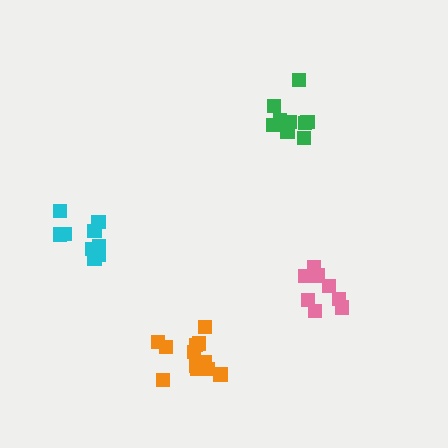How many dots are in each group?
Group 1: 9 dots, Group 2: 9 dots, Group 3: 12 dots, Group 4: 8 dots (38 total).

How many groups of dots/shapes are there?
There are 4 groups.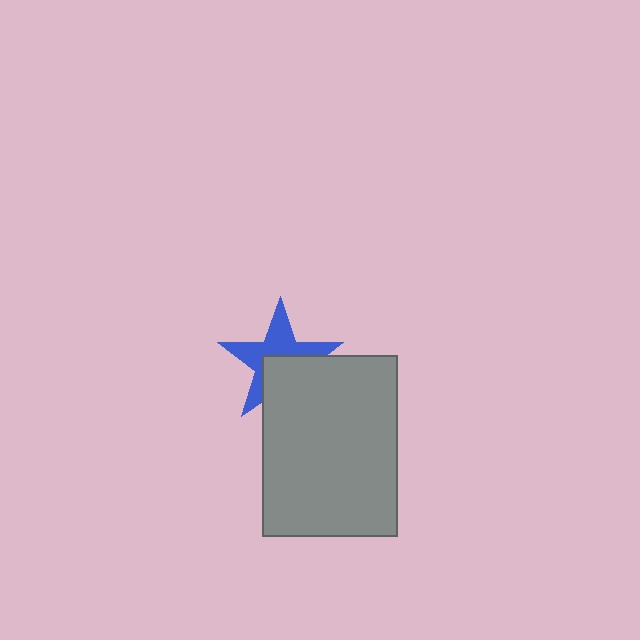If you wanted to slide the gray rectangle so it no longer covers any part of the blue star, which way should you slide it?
Slide it down — that is the most direct way to separate the two shapes.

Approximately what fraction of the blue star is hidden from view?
Roughly 43% of the blue star is hidden behind the gray rectangle.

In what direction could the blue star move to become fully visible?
The blue star could move up. That would shift it out from behind the gray rectangle entirely.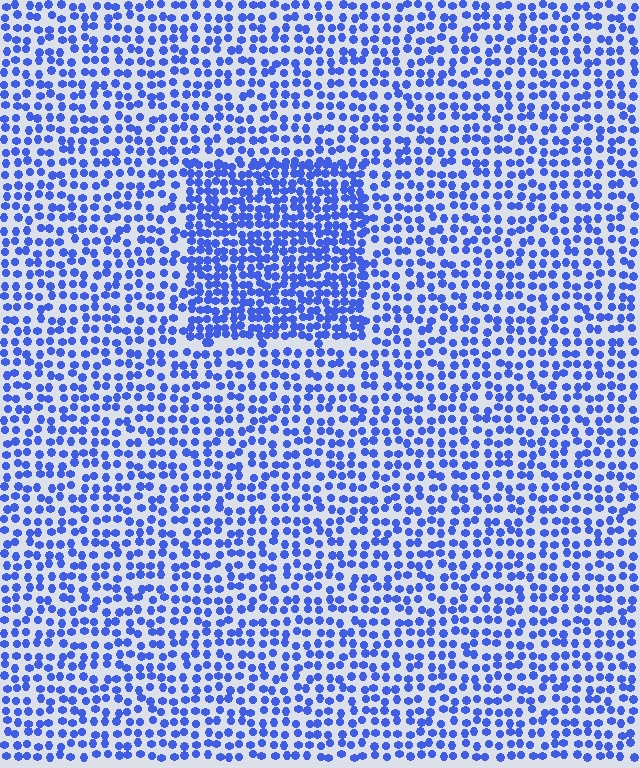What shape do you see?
I see a rectangle.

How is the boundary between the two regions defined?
The boundary is defined by a change in element density (approximately 1.7x ratio). All elements are the same color, size, and shape.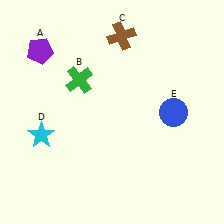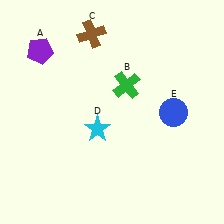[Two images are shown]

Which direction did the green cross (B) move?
The green cross (B) moved right.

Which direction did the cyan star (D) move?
The cyan star (D) moved right.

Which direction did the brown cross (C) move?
The brown cross (C) moved left.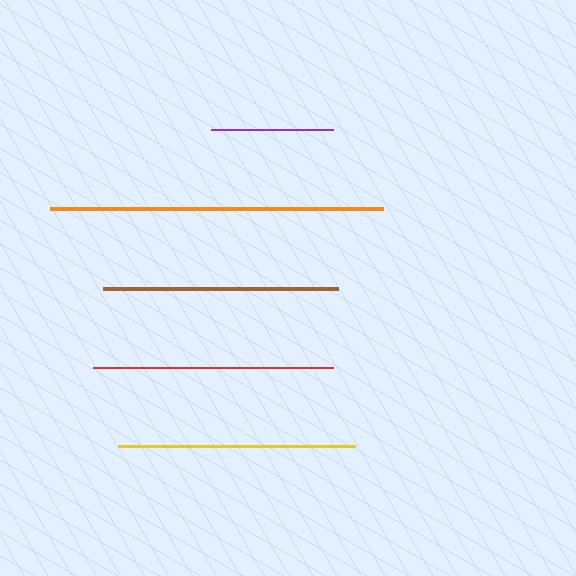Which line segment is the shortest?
The purple line is the shortest at approximately 122 pixels.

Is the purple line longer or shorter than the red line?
The red line is longer than the purple line.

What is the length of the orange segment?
The orange segment is approximately 333 pixels long.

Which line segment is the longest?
The orange line is the longest at approximately 333 pixels.